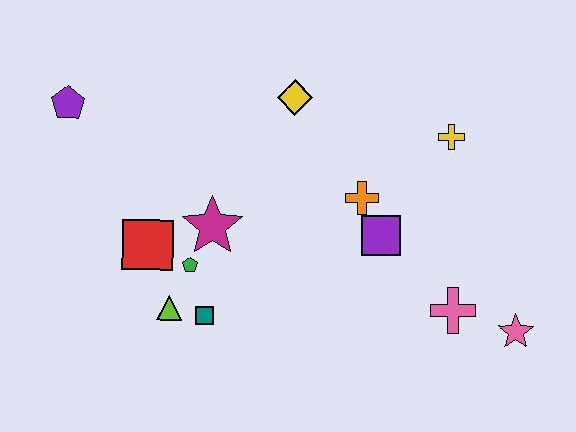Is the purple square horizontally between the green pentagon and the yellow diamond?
No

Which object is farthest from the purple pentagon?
The pink star is farthest from the purple pentagon.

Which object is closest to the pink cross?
The pink star is closest to the pink cross.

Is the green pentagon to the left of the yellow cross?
Yes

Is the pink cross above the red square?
No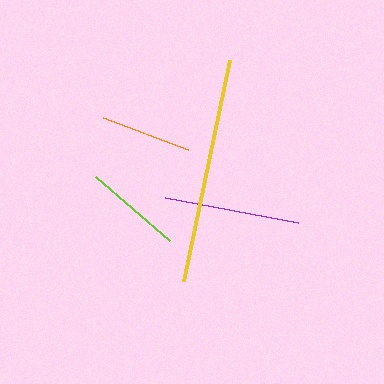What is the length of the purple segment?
The purple segment is approximately 135 pixels long.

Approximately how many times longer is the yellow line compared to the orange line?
The yellow line is approximately 2.5 times the length of the orange line.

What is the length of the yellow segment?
The yellow segment is approximately 226 pixels long.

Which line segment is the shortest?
The orange line is the shortest at approximately 91 pixels.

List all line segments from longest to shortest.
From longest to shortest: yellow, purple, lime, orange.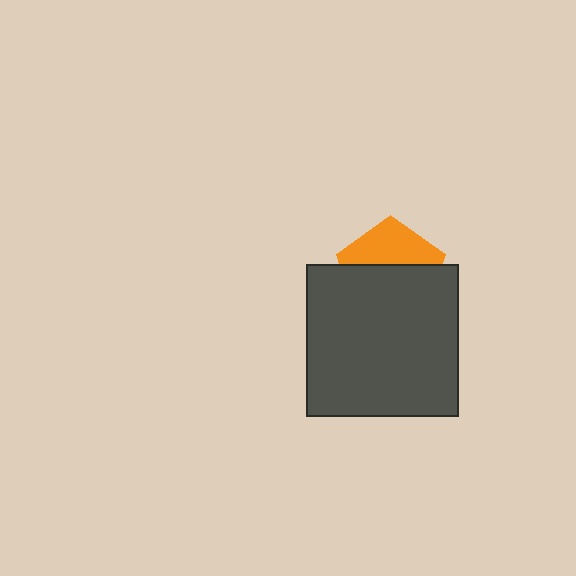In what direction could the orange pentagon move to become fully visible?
The orange pentagon could move up. That would shift it out from behind the dark gray square entirely.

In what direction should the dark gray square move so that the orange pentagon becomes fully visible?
The dark gray square should move down. That is the shortest direction to clear the overlap and leave the orange pentagon fully visible.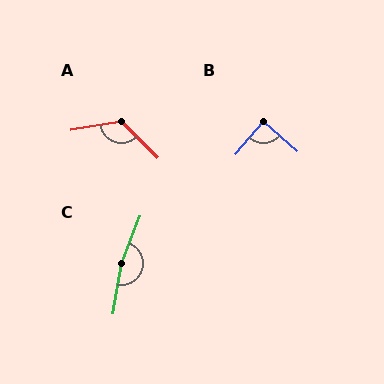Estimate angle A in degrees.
Approximately 125 degrees.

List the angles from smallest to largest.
B (89°), A (125°), C (168°).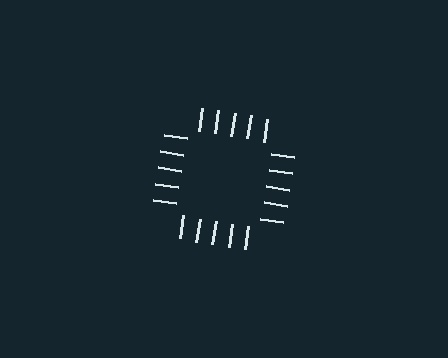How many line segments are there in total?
20 — 5 along each of the 4 edges.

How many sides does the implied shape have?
4 sides — the line-ends trace a square.